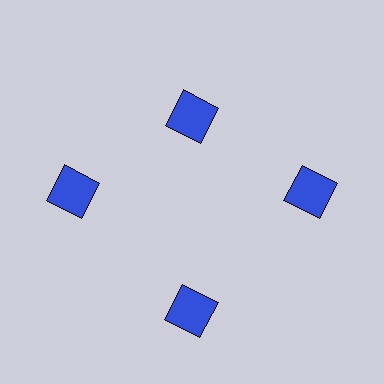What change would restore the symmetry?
The symmetry would be restored by moving it outward, back onto the ring so that all 4 squares sit at equal angles and equal distance from the center.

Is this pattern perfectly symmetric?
No. The 4 blue squares are arranged in a ring, but one element near the 12 o'clock position is pulled inward toward the center, breaking the 4-fold rotational symmetry.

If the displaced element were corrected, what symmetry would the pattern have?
It would have 4-fold rotational symmetry — the pattern would map onto itself every 90 degrees.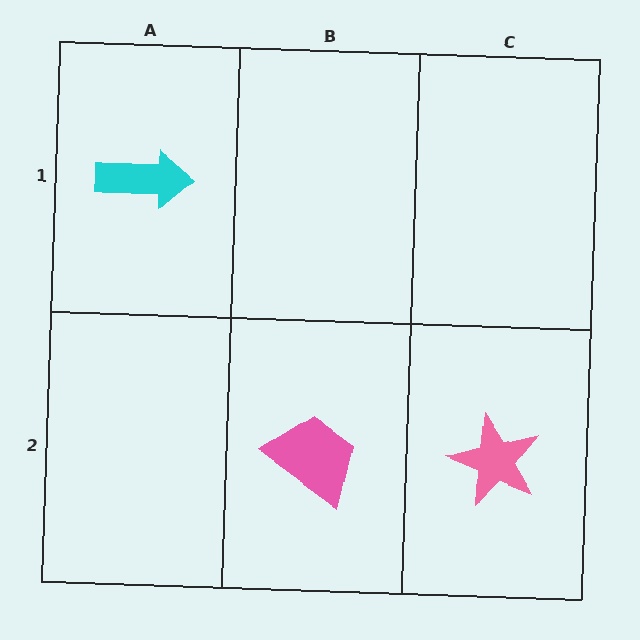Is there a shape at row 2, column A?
No, that cell is empty.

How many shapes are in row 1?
1 shape.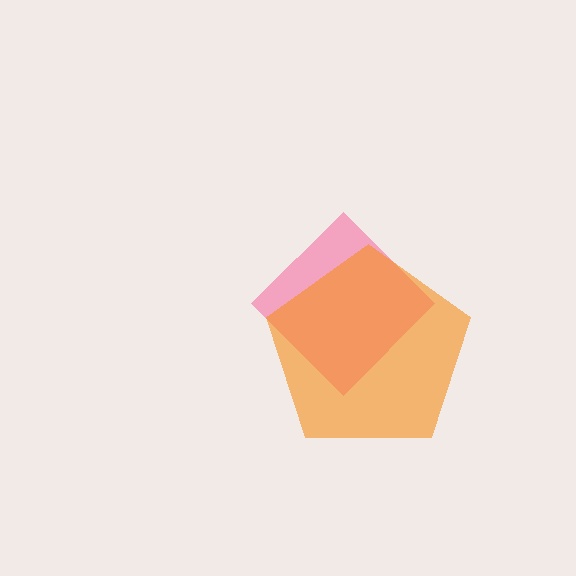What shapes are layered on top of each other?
The layered shapes are: a pink diamond, an orange pentagon.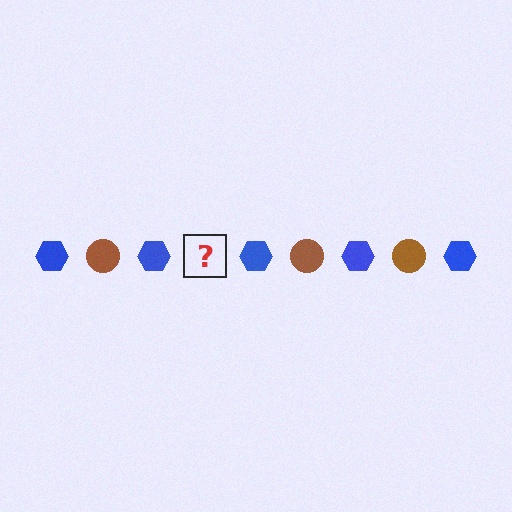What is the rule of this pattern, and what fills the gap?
The rule is that the pattern alternates between blue hexagon and brown circle. The gap should be filled with a brown circle.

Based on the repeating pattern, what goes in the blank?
The blank should be a brown circle.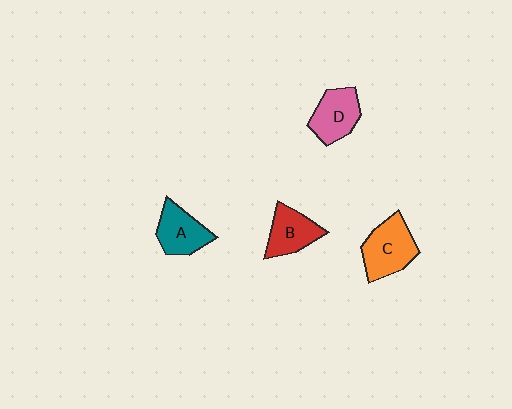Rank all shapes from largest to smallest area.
From largest to smallest: C (orange), D (pink), A (teal), B (red).